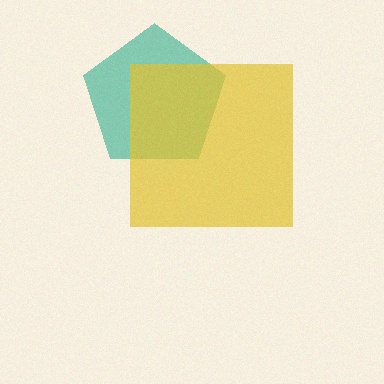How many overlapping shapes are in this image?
There are 2 overlapping shapes in the image.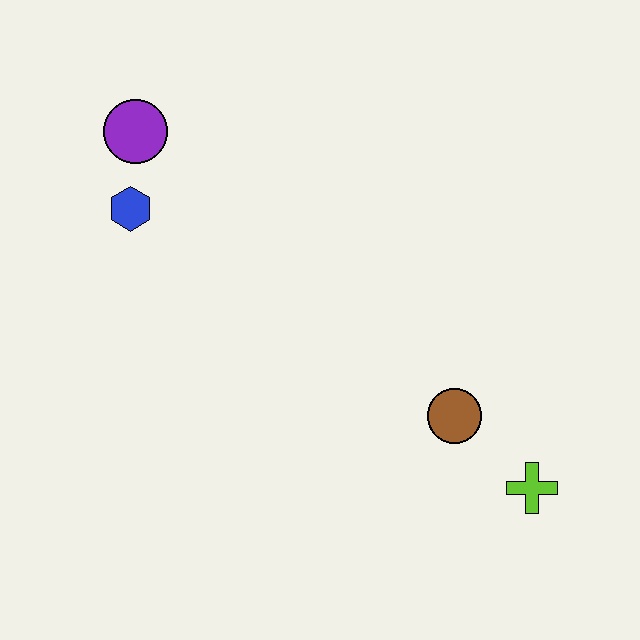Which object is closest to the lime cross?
The brown circle is closest to the lime cross.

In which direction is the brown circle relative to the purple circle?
The brown circle is to the right of the purple circle.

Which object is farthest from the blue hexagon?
The lime cross is farthest from the blue hexagon.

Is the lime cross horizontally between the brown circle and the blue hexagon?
No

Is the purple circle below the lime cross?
No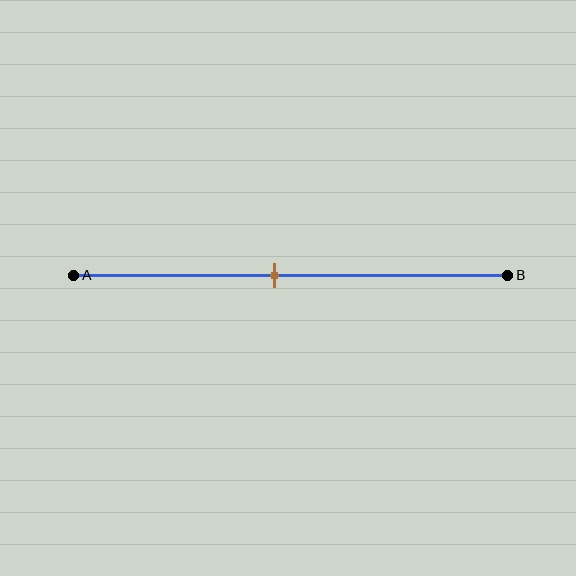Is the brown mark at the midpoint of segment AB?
No, the mark is at about 45% from A, not at the 50% midpoint.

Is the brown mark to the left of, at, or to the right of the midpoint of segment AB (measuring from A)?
The brown mark is to the left of the midpoint of segment AB.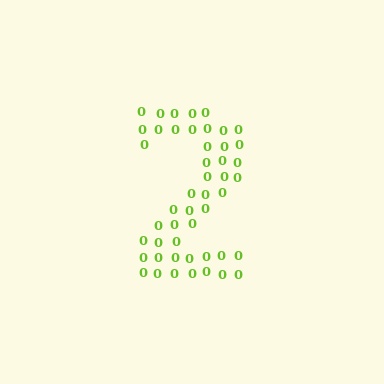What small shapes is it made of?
It is made of small digit 0's.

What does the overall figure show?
The overall figure shows the digit 2.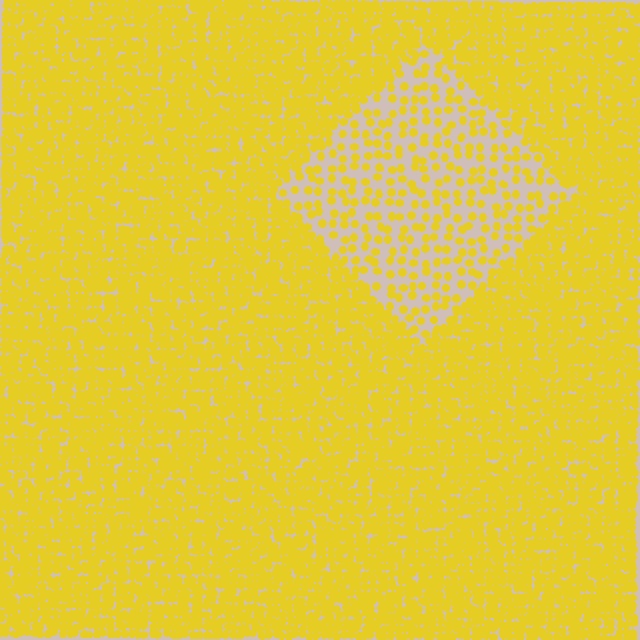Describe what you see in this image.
The image contains small yellow elements arranged at two different densities. A diamond-shaped region is visible where the elements are less densely packed than the surrounding area.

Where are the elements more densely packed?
The elements are more densely packed outside the diamond boundary.